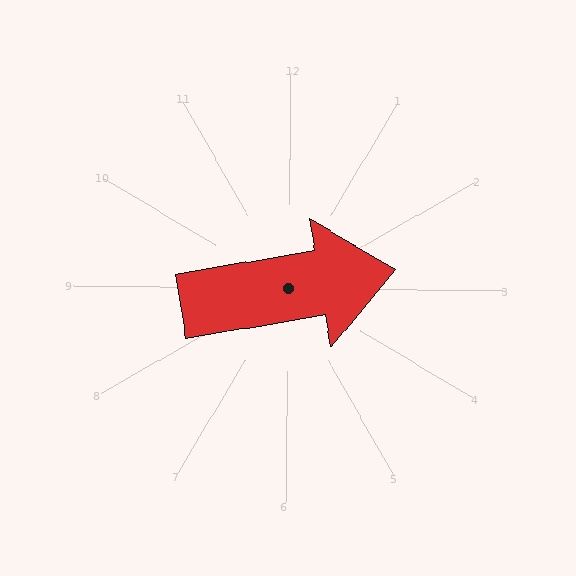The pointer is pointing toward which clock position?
Roughly 3 o'clock.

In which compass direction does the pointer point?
East.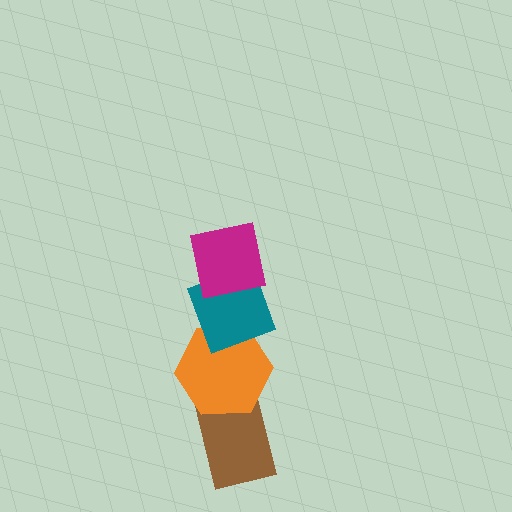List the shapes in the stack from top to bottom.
From top to bottom: the magenta square, the teal diamond, the orange hexagon, the brown rectangle.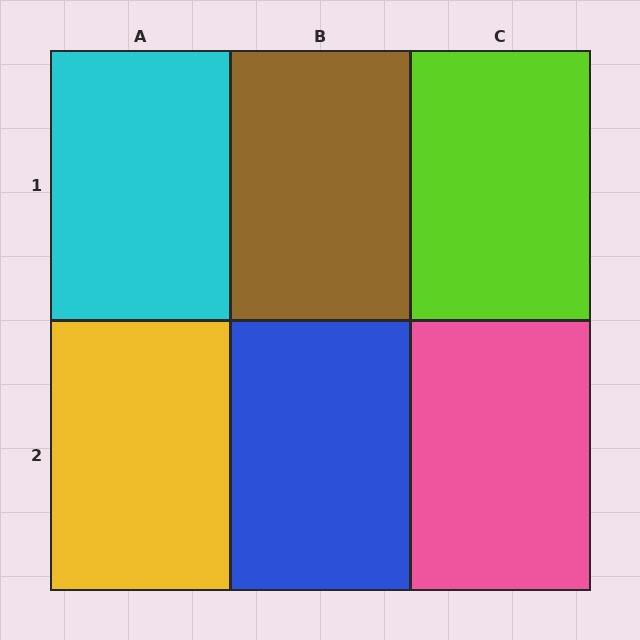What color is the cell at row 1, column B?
Brown.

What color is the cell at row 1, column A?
Cyan.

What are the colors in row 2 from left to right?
Yellow, blue, pink.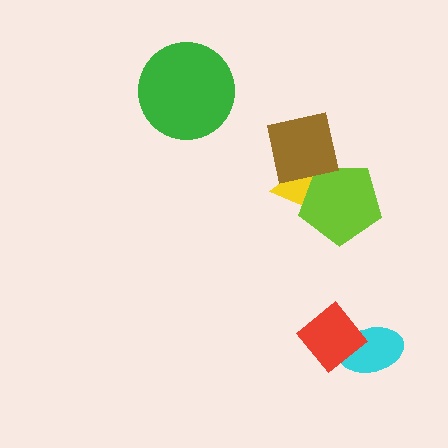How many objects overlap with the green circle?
0 objects overlap with the green circle.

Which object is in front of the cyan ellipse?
The red diamond is in front of the cyan ellipse.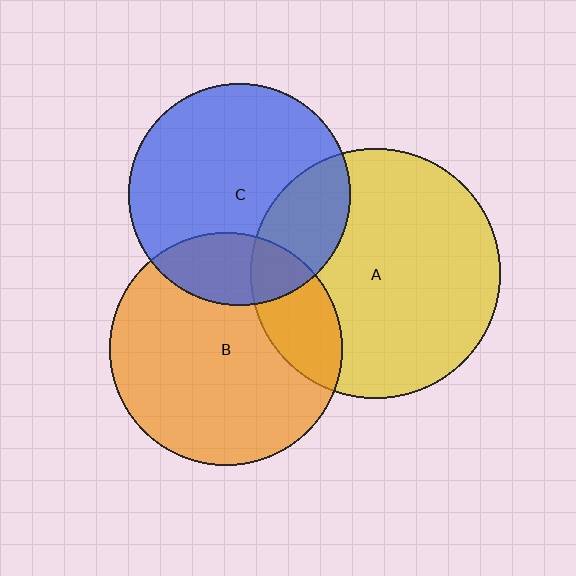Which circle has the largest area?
Circle A (yellow).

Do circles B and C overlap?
Yes.